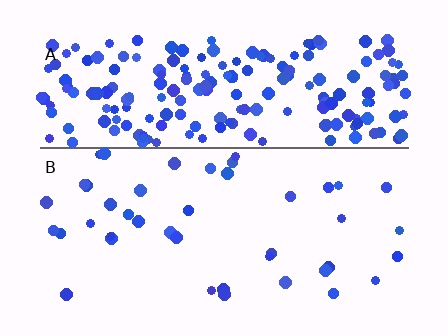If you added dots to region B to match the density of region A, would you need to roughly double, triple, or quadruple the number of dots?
Approximately quadruple.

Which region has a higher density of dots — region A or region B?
A (the top).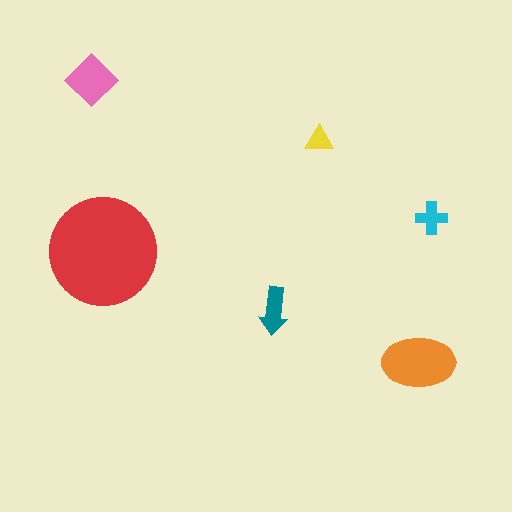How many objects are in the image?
There are 6 objects in the image.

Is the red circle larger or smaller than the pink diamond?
Larger.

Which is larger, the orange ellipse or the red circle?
The red circle.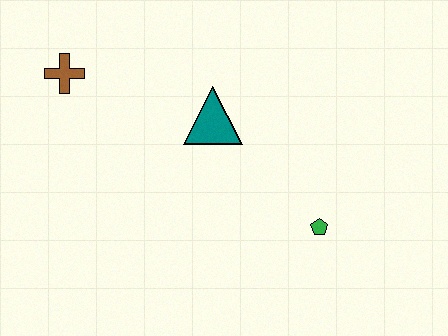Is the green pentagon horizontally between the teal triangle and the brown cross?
No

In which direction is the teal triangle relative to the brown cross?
The teal triangle is to the right of the brown cross.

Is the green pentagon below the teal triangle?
Yes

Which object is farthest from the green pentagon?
The brown cross is farthest from the green pentagon.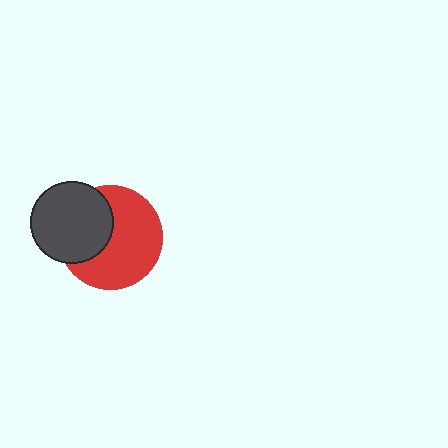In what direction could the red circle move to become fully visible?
The red circle could move right. That would shift it out from behind the dark gray circle entirely.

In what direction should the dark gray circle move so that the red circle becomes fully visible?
The dark gray circle should move left. That is the shortest direction to clear the overlap and leave the red circle fully visible.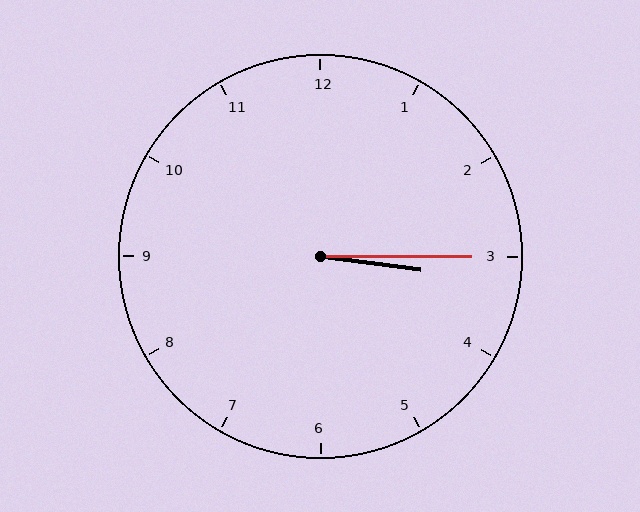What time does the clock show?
3:15.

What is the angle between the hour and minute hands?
Approximately 8 degrees.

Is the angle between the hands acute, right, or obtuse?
It is acute.